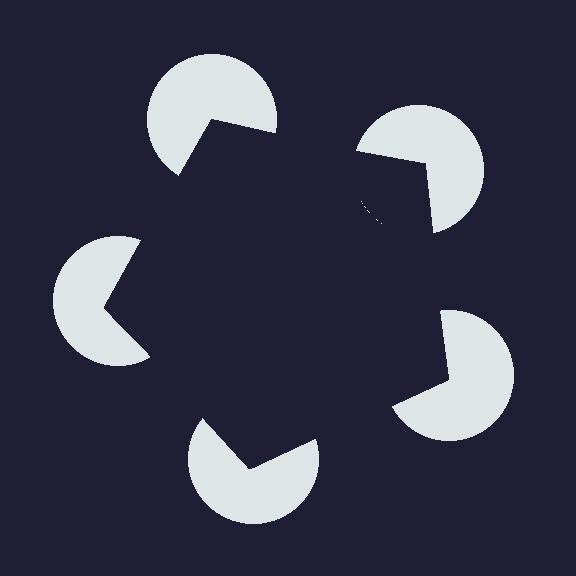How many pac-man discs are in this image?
There are 5 — one at each vertex of the illusory pentagon.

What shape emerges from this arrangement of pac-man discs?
An illusory pentagon — its edges are inferred from the aligned wedge cuts in the pac-man discs, not physically drawn.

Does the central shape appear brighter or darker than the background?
It typically appears slightly darker than the background, even though no actual brightness change is drawn.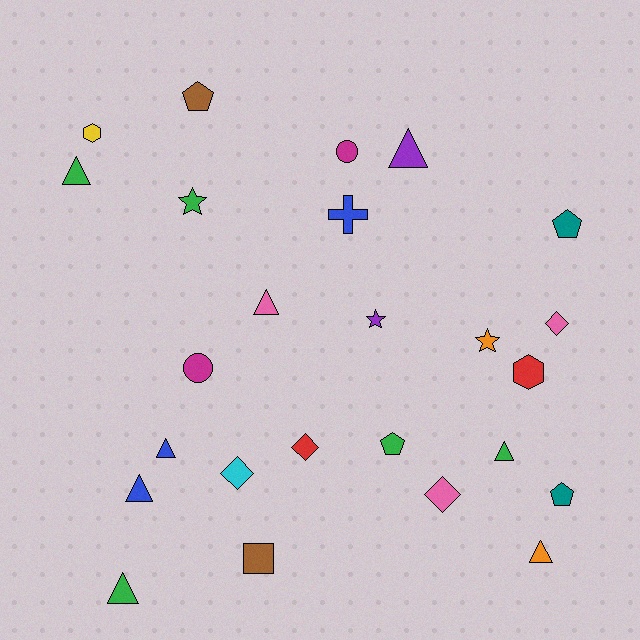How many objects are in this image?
There are 25 objects.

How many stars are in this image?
There are 3 stars.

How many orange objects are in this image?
There are 2 orange objects.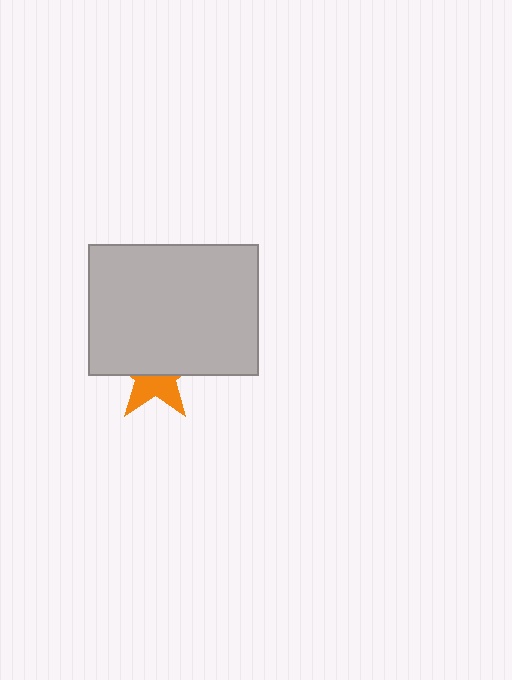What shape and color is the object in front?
The object in front is a light gray rectangle.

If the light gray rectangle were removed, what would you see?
You would see the complete orange star.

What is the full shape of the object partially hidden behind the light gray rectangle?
The partially hidden object is an orange star.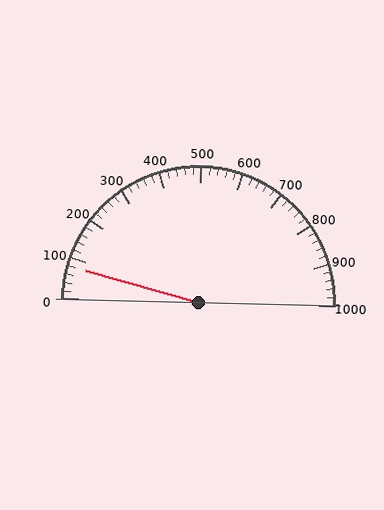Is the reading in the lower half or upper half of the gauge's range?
The reading is in the lower half of the range (0 to 1000).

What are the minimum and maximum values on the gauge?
The gauge ranges from 0 to 1000.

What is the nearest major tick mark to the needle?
The nearest major tick mark is 100.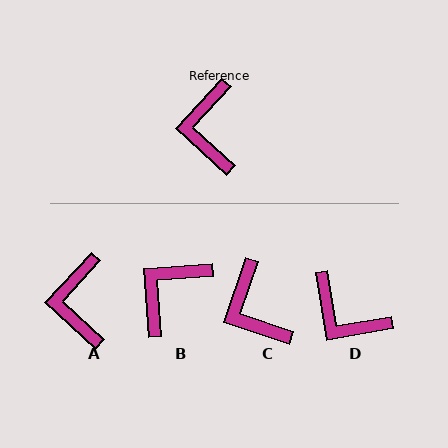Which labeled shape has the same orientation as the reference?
A.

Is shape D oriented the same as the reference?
No, it is off by about 52 degrees.